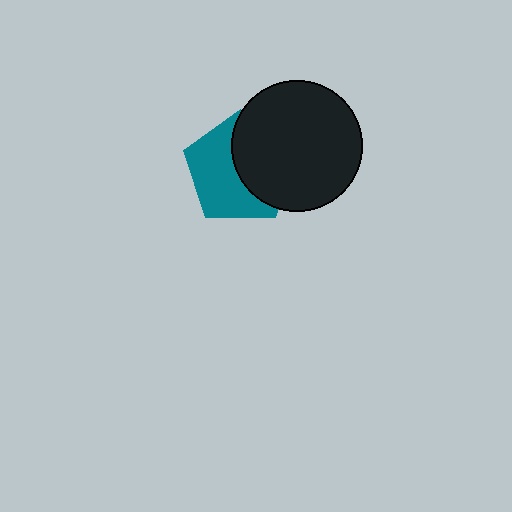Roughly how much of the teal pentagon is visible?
About half of it is visible (roughly 54%).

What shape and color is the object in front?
The object in front is a black circle.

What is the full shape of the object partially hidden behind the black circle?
The partially hidden object is a teal pentagon.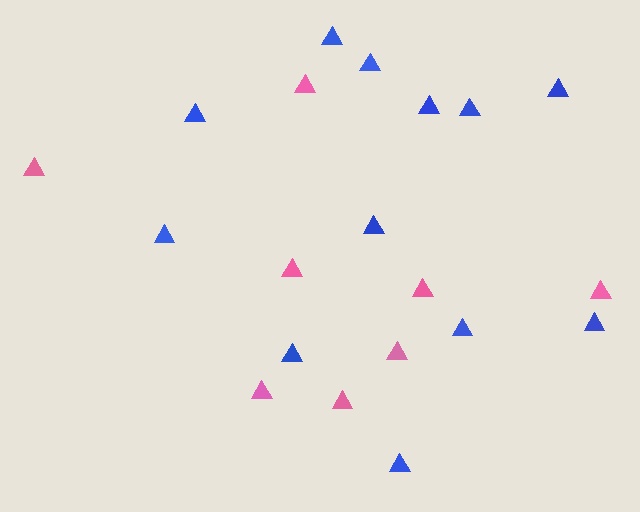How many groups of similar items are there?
There are 2 groups: one group of blue triangles (12) and one group of pink triangles (8).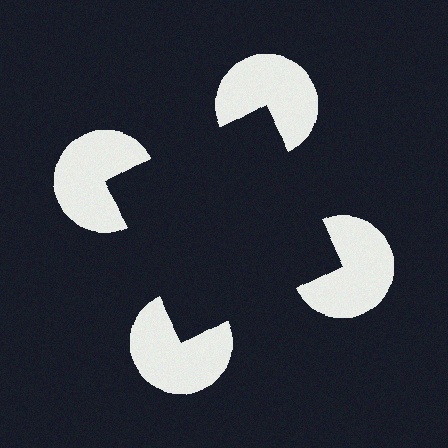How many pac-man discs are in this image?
There are 4 — one at each vertex of the illusory square.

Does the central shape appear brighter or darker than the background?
It typically appears slightly darker than the background, even though no actual brightness change is drawn.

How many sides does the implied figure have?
4 sides.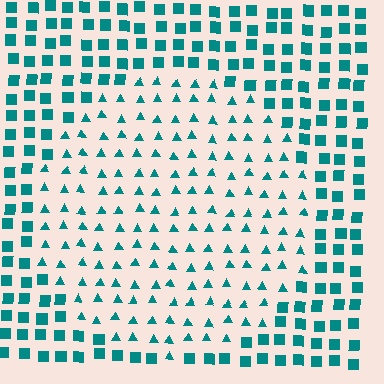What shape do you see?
I see a circle.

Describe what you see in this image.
The image is filled with small teal elements arranged in a uniform grid. A circle-shaped region contains triangles, while the surrounding area contains squares. The boundary is defined purely by the change in element shape.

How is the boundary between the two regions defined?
The boundary is defined by a change in element shape: triangles inside vs. squares outside. All elements share the same color and spacing.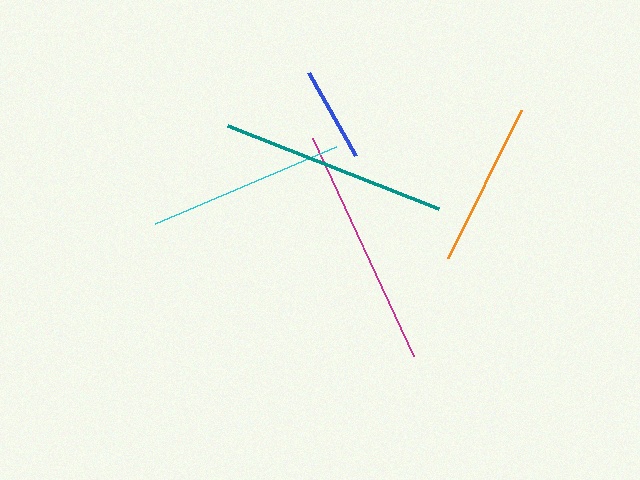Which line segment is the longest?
The magenta line is the longest at approximately 240 pixels.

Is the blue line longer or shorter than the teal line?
The teal line is longer than the blue line.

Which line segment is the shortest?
The blue line is the shortest at approximately 96 pixels.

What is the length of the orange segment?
The orange segment is approximately 164 pixels long.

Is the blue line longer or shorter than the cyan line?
The cyan line is longer than the blue line.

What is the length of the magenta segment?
The magenta segment is approximately 240 pixels long.